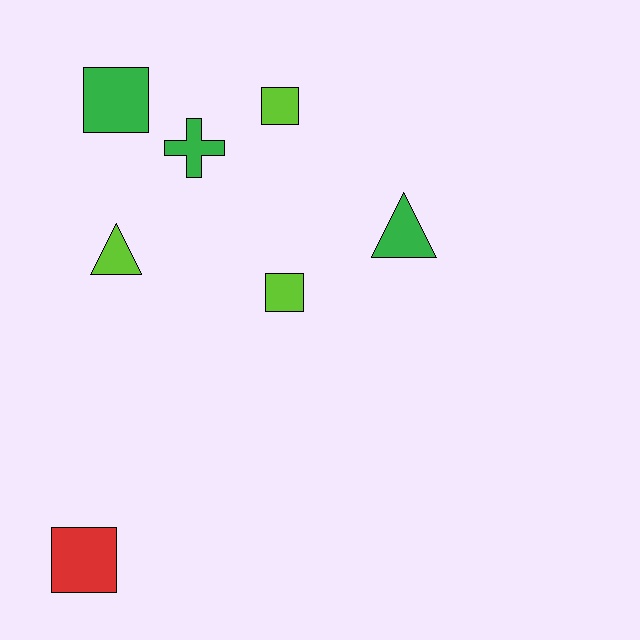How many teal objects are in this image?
There are no teal objects.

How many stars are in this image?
There are no stars.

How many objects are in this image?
There are 7 objects.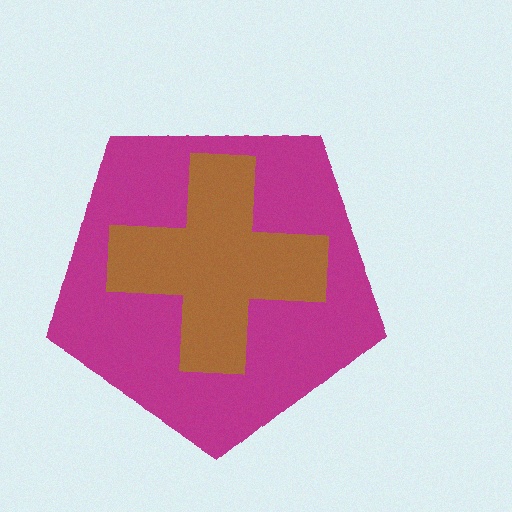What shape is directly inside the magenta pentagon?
The brown cross.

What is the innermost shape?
The brown cross.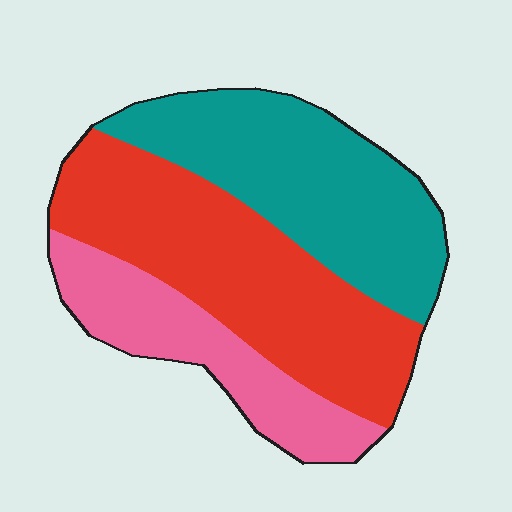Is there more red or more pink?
Red.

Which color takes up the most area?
Red, at roughly 40%.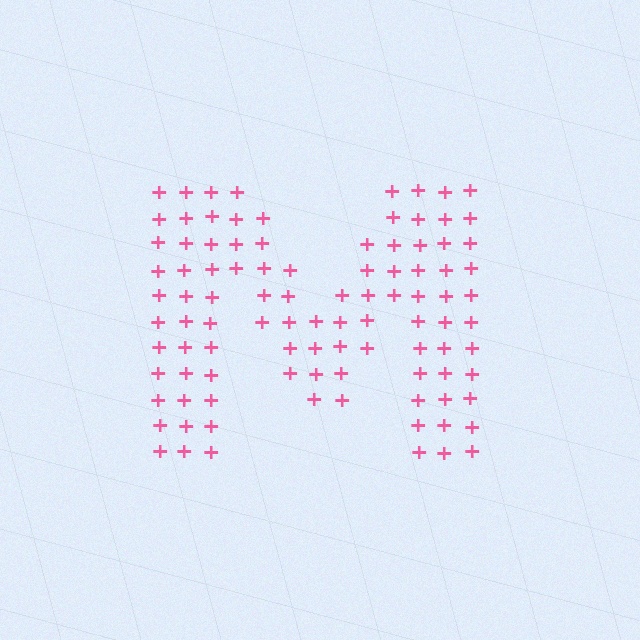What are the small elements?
The small elements are plus signs.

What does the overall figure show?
The overall figure shows the letter M.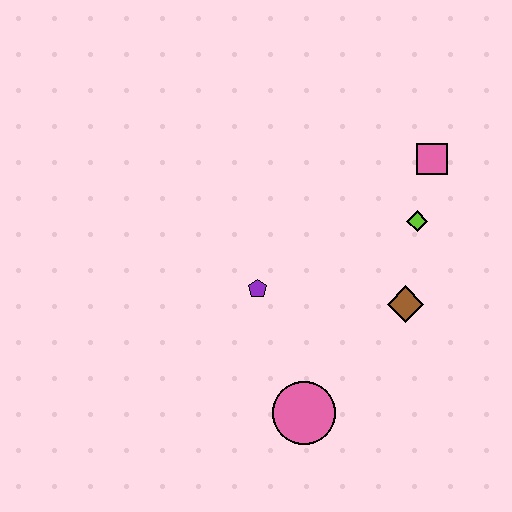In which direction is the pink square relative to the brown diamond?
The pink square is above the brown diamond.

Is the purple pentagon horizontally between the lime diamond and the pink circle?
No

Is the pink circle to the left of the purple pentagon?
No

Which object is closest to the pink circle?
The purple pentagon is closest to the pink circle.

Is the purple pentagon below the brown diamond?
No